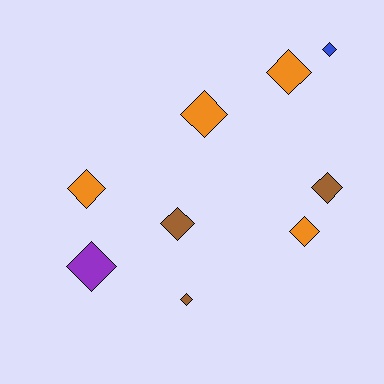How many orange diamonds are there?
There are 4 orange diamonds.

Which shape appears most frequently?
Diamond, with 9 objects.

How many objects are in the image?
There are 9 objects.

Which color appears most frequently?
Orange, with 4 objects.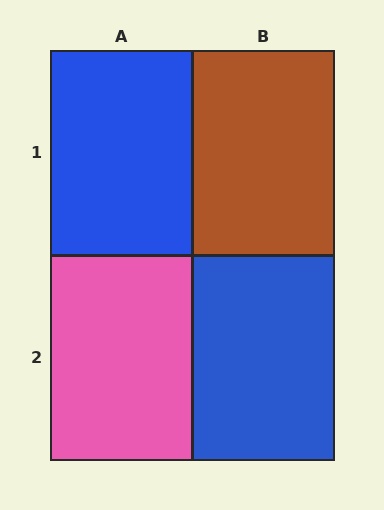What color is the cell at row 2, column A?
Pink.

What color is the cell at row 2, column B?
Blue.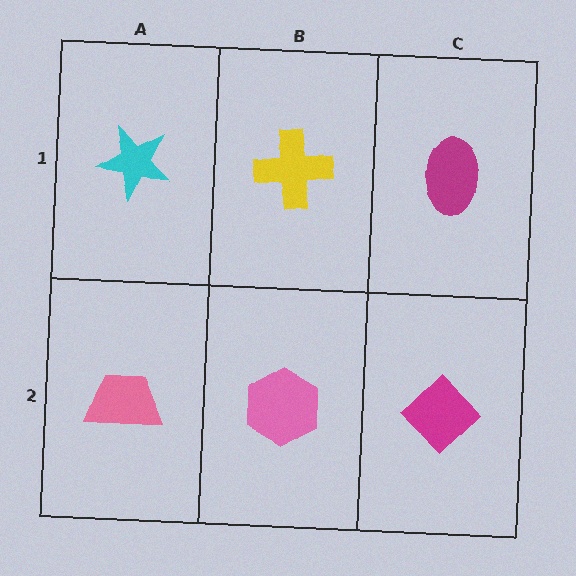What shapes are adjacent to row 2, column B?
A yellow cross (row 1, column B), a pink trapezoid (row 2, column A), a magenta diamond (row 2, column C).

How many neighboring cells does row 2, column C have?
2.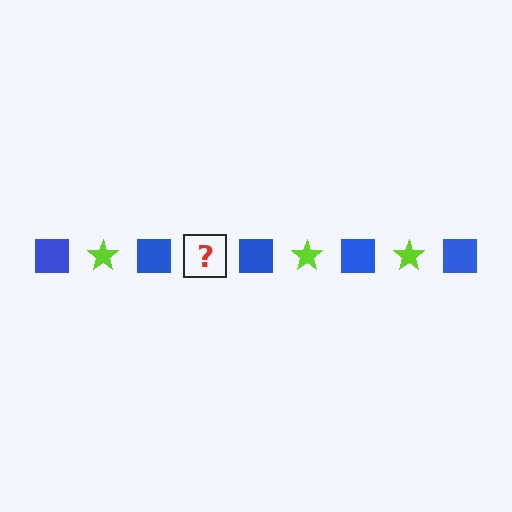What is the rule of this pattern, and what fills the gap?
The rule is that the pattern alternates between blue square and lime star. The gap should be filled with a lime star.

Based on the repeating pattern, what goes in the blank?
The blank should be a lime star.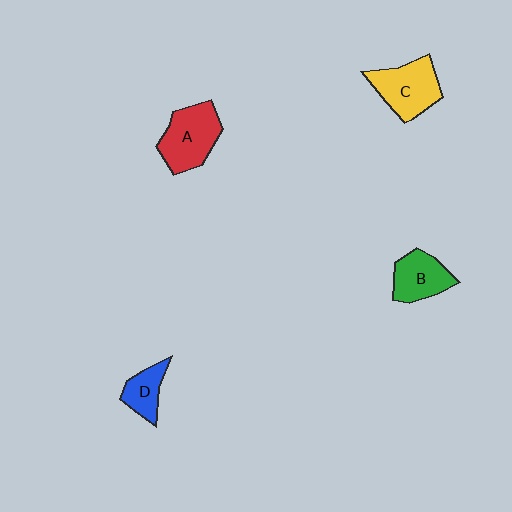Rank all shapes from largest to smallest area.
From largest to smallest: A (red), C (yellow), B (green), D (blue).